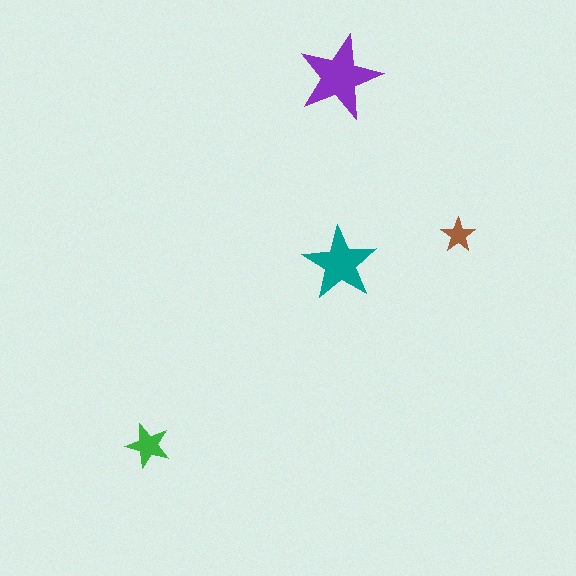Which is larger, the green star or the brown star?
The green one.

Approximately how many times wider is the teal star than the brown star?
About 2 times wider.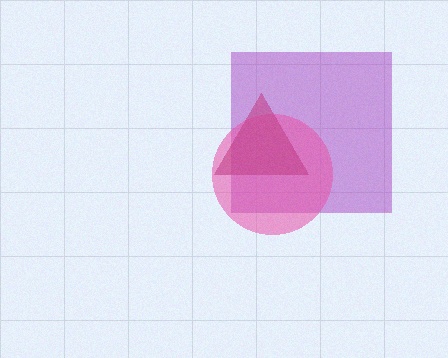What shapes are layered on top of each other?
The layered shapes are: a purple square, a pink circle, a magenta triangle.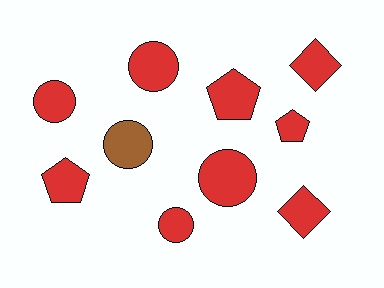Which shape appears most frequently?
Circle, with 5 objects.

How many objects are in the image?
There are 10 objects.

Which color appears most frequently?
Red, with 9 objects.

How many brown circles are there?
There is 1 brown circle.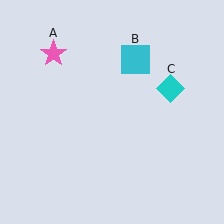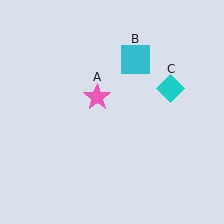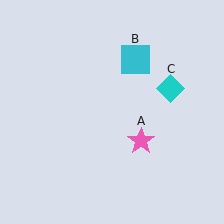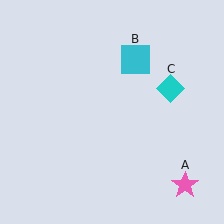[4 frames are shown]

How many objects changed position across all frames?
1 object changed position: pink star (object A).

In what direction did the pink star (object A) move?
The pink star (object A) moved down and to the right.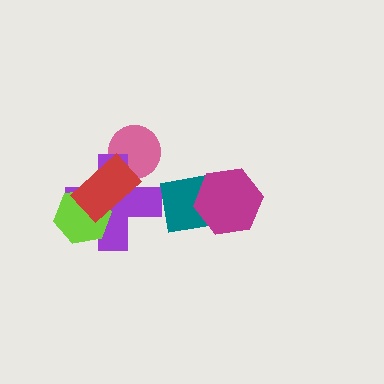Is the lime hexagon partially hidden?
Yes, it is partially covered by another shape.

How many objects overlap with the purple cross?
3 objects overlap with the purple cross.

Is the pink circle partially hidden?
Yes, it is partially covered by another shape.